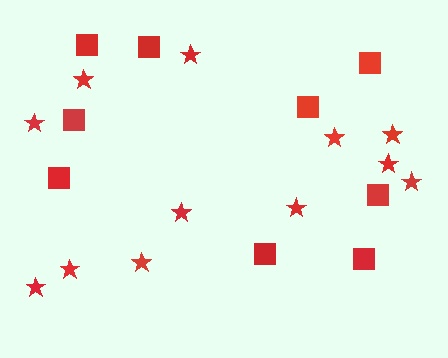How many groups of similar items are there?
There are 2 groups: one group of stars (12) and one group of squares (9).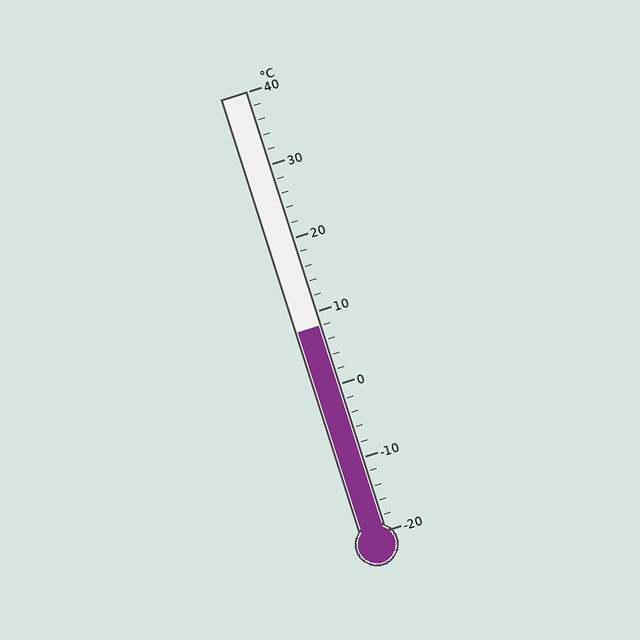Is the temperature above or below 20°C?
The temperature is below 20°C.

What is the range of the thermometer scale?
The thermometer scale ranges from -20°C to 40°C.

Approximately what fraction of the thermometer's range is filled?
The thermometer is filled to approximately 45% of its range.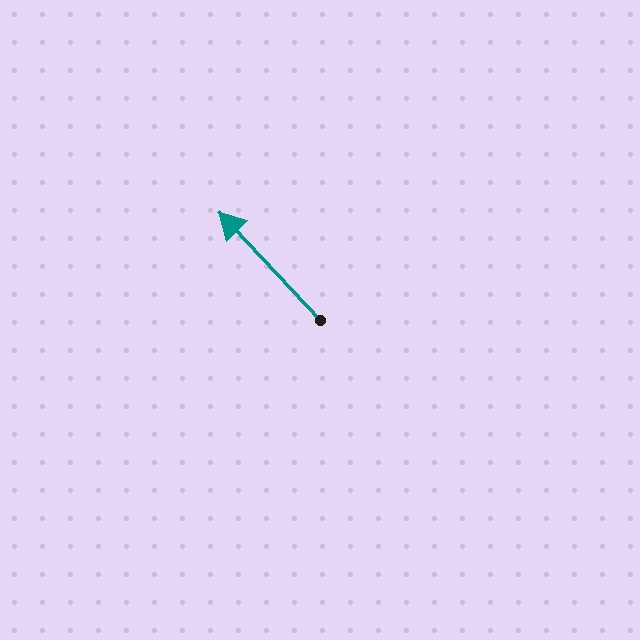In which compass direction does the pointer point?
Northwest.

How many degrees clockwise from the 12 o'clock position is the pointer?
Approximately 317 degrees.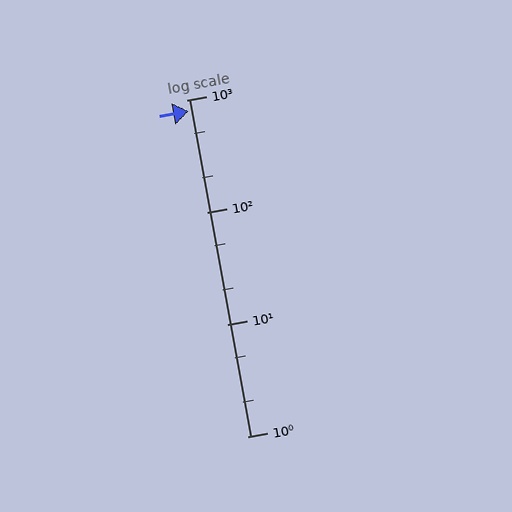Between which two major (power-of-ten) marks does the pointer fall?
The pointer is between 100 and 1000.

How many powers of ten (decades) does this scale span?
The scale spans 3 decades, from 1 to 1000.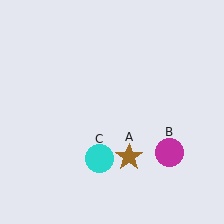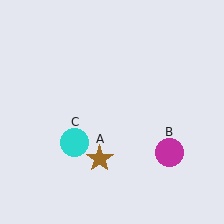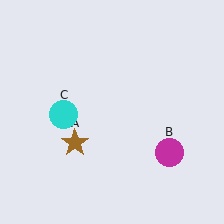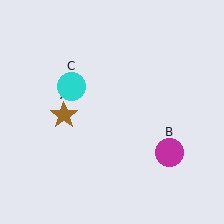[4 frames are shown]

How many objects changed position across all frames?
2 objects changed position: brown star (object A), cyan circle (object C).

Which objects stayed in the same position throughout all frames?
Magenta circle (object B) remained stationary.